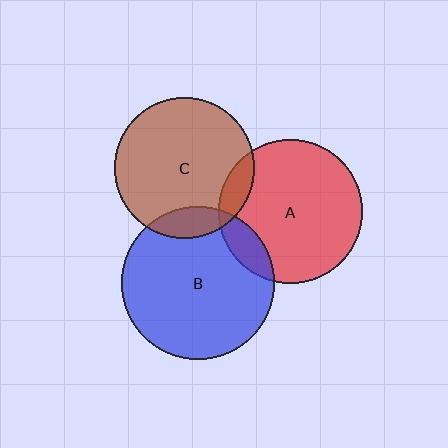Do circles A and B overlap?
Yes.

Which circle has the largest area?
Circle B (blue).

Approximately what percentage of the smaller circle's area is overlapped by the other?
Approximately 15%.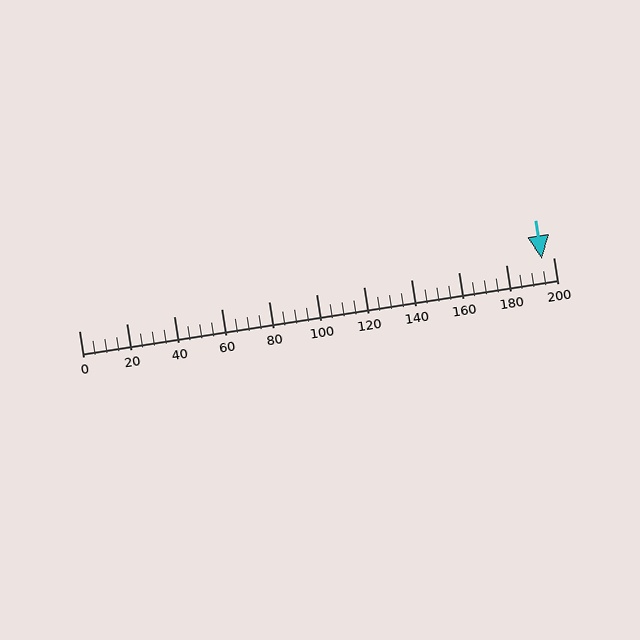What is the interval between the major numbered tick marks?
The major tick marks are spaced 20 units apart.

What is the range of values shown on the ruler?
The ruler shows values from 0 to 200.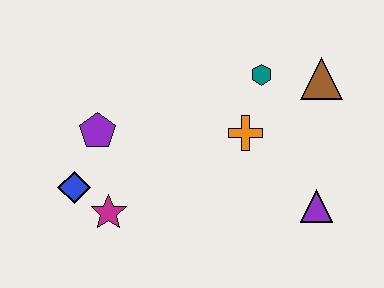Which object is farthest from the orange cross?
The blue diamond is farthest from the orange cross.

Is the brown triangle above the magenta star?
Yes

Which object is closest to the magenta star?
The blue diamond is closest to the magenta star.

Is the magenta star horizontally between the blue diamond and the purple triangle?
Yes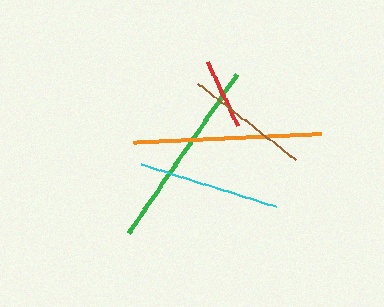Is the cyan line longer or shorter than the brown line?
The cyan line is longer than the brown line.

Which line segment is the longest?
The green line is the longest at approximately 192 pixels.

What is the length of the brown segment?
The brown segment is approximately 124 pixels long.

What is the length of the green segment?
The green segment is approximately 192 pixels long.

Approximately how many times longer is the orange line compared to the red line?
The orange line is approximately 2.7 times the length of the red line.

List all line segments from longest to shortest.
From longest to shortest: green, orange, cyan, brown, red.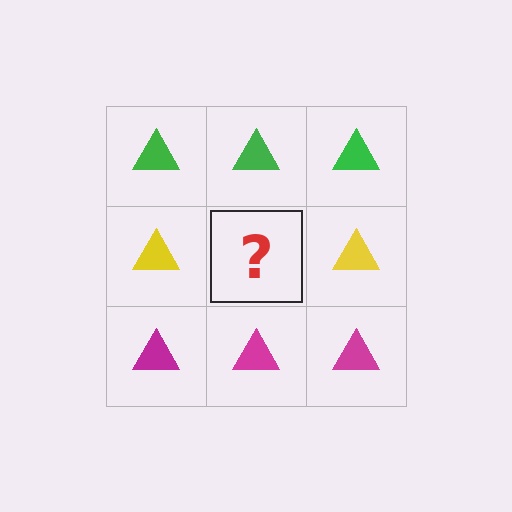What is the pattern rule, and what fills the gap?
The rule is that each row has a consistent color. The gap should be filled with a yellow triangle.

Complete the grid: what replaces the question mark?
The question mark should be replaced with a yellow triangle.